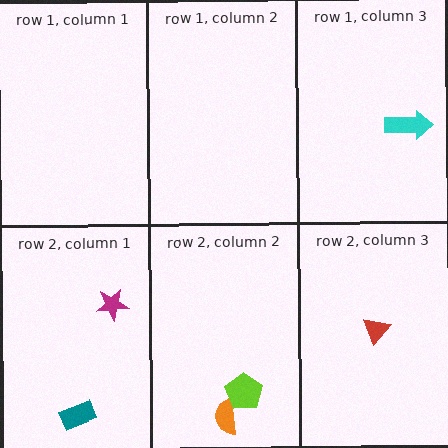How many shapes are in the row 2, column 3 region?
1.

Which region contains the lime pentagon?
The row 2, column 2 region.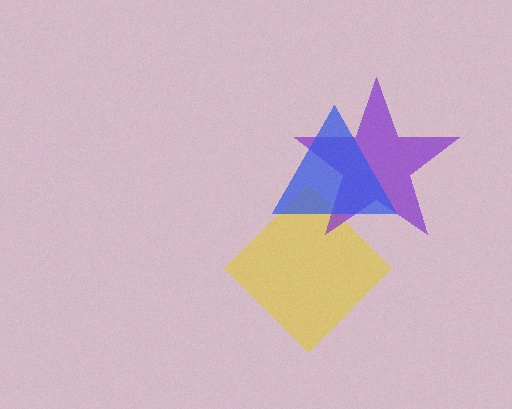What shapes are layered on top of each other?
The layered shapes are: a yellow diamond, a purple star, a blue triangle.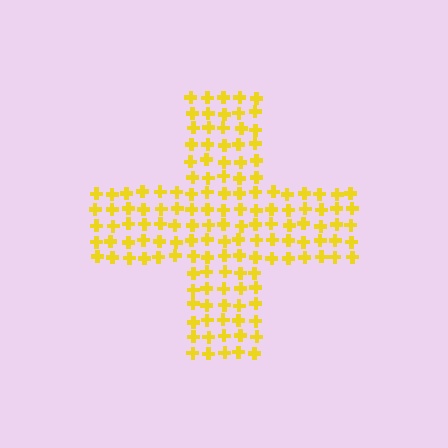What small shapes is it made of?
It is made of small crosses.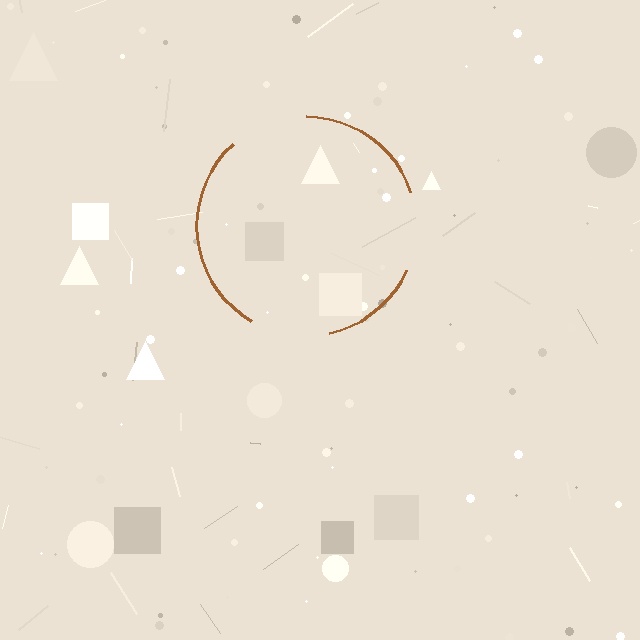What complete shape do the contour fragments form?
The contour fragments form a circle.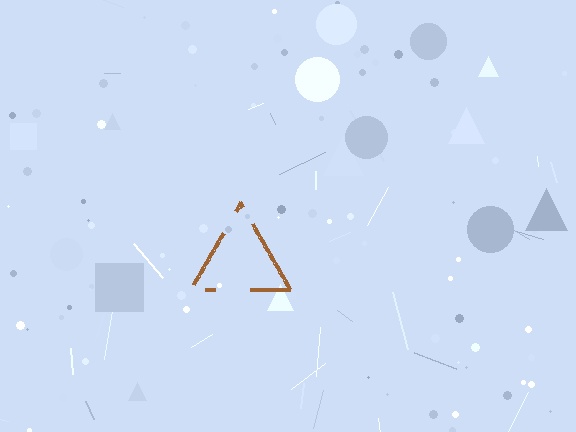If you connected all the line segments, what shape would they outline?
They would outline a triangle.